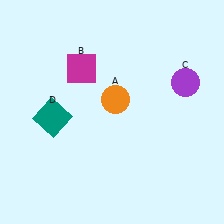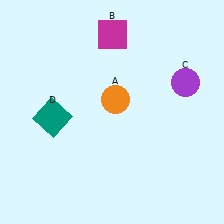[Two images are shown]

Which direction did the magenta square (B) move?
The magenta square (B) moved up.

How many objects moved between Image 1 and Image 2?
1 object moved between the two images.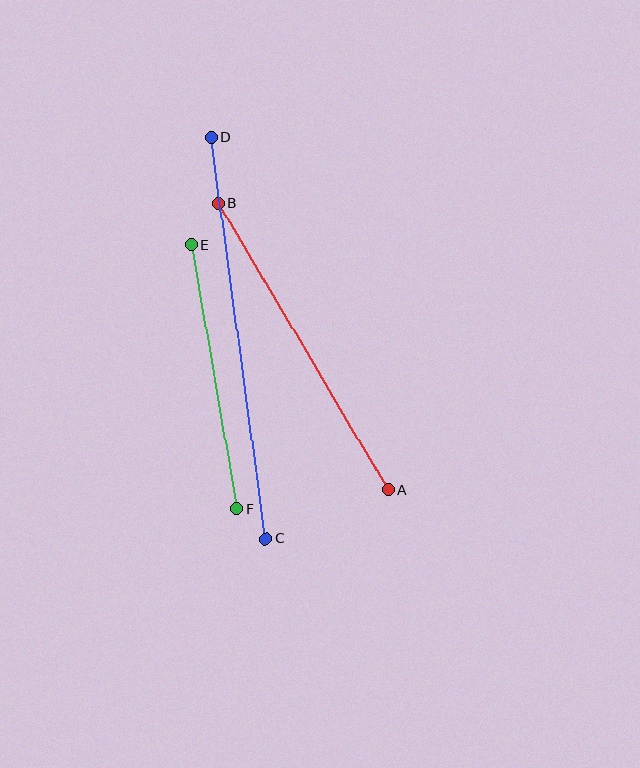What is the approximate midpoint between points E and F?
The midpoint is at approximately (214, 377) pixels.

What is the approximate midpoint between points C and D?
The midpoint is at approximately (238, 338) pixels.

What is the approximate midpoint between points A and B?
The midpoint is at approximately (303, 347) pixels.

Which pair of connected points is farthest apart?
Points C and D are farthest apart.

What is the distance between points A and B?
The distance is approximately 333 pixels.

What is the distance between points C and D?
The distance is approximately 405 pixels.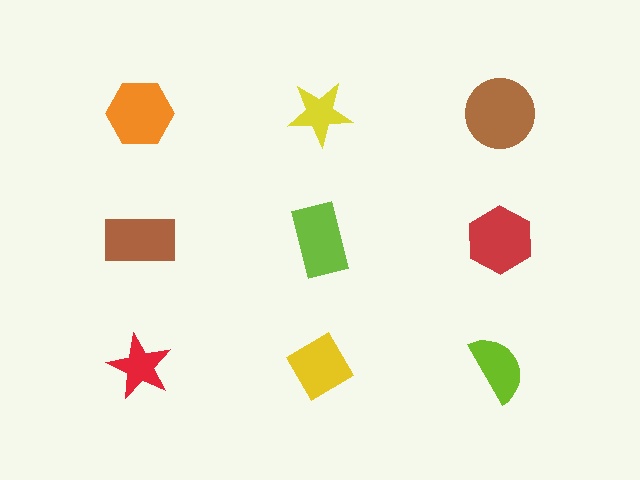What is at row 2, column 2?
A lime rectangle.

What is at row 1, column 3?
A brown circle.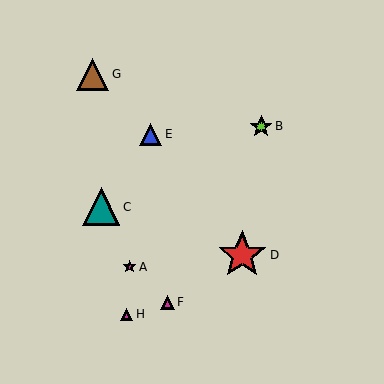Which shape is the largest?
The red star (labeled D) is the largest.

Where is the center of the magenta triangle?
The center of the magenta triangle is at (167, 302).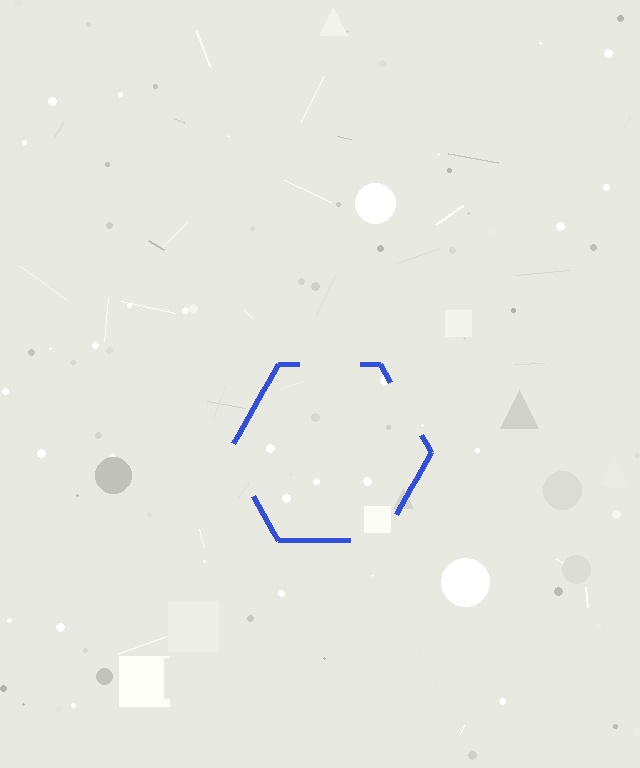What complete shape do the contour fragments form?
The contour fragments form a hexagon.